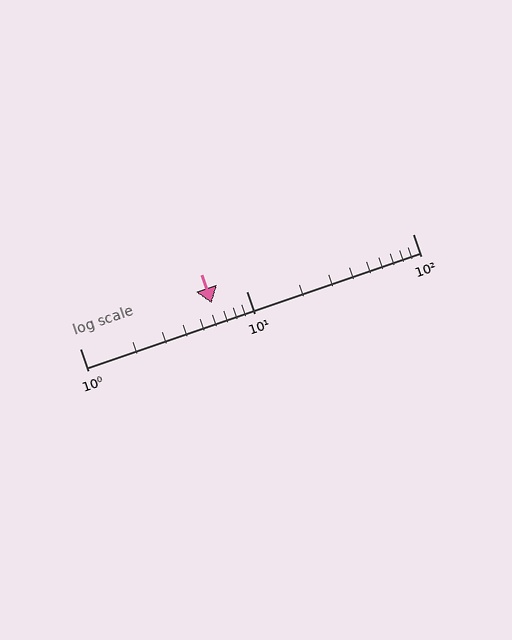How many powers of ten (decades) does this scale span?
The scale spans 2 decades, from 1 to 100.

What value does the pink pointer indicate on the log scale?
The pointer indicates approximately 6.2.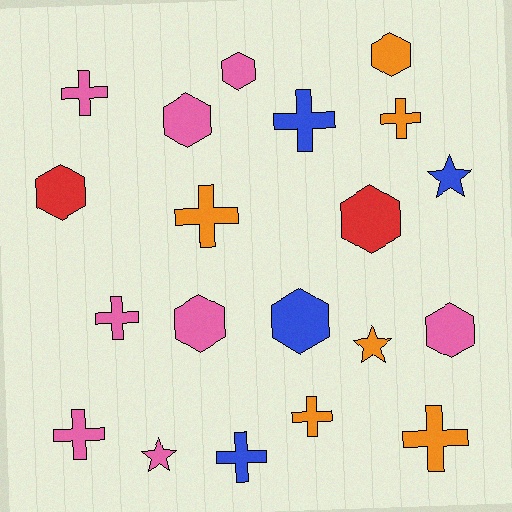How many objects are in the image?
There are 20 objects.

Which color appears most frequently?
Pink, with 8 objects.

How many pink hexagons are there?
There are 4 pink hexagons.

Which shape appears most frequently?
Cross, with 9 objects.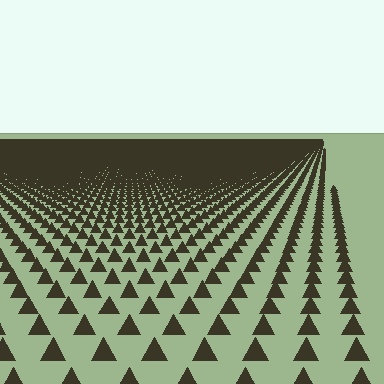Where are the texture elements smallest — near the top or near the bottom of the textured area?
Near the top.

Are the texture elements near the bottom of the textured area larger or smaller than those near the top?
Larger. Near the bottom, elements are closer to the viewer and appear at a bigger on-screen size.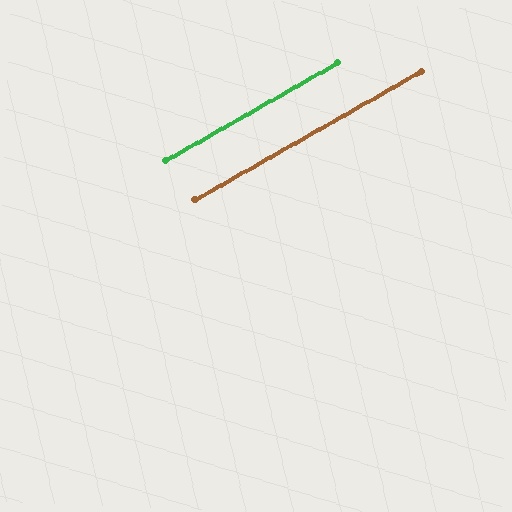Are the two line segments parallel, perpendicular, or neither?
Parallel — their directions differ by only 0.1°.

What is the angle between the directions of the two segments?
Approximately 0 degrees.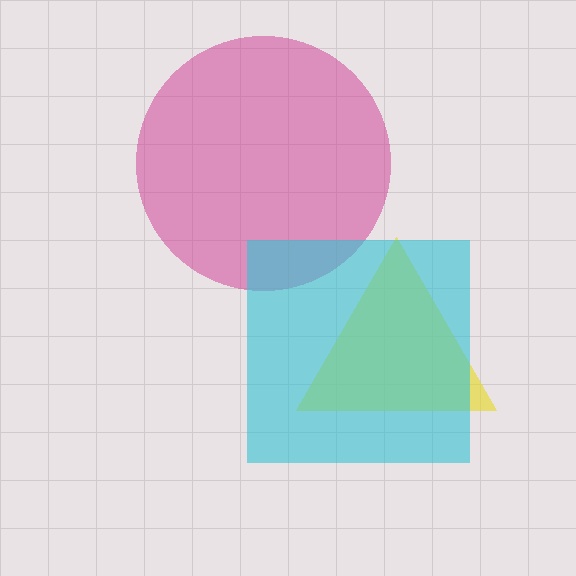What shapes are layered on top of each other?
The layered shapes are: a yellow triangle, a magenta circle, a cyan square.